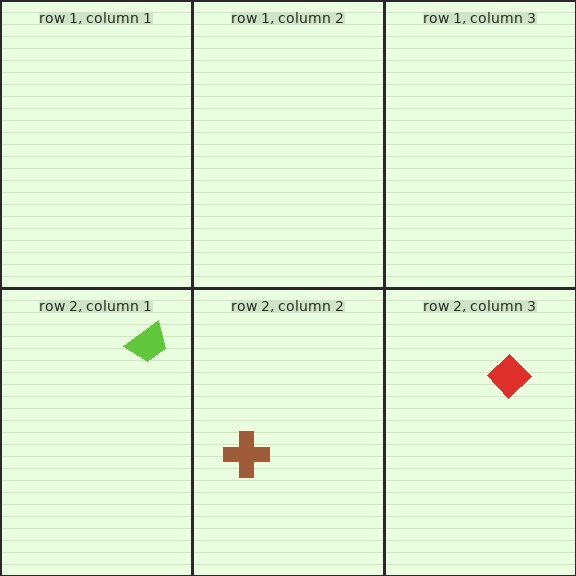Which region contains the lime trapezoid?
The row 2, column 1 region.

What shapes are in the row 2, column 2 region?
The brown cross.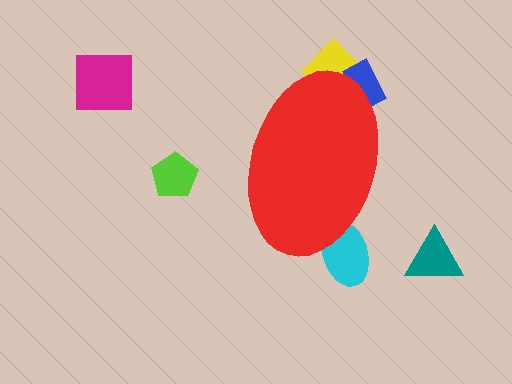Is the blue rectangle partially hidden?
Yes, the blue rectangle is partially hidden behind the red ellipse.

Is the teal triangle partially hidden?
No, the teal triangle is fully visible.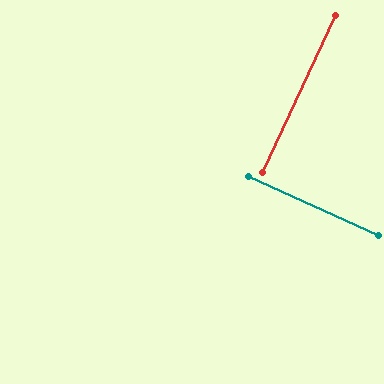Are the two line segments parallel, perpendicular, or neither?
Perpendicular — they meet at approximately 89°.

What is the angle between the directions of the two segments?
Approximately 89 degrees.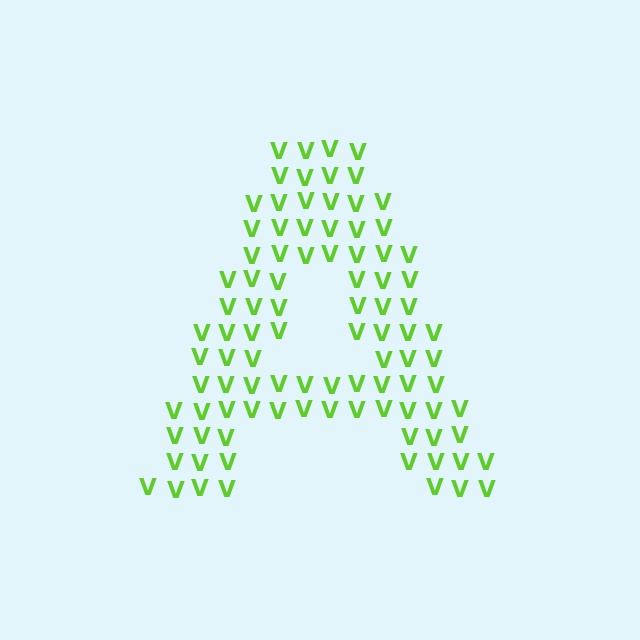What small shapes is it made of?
It is made of small letter V's.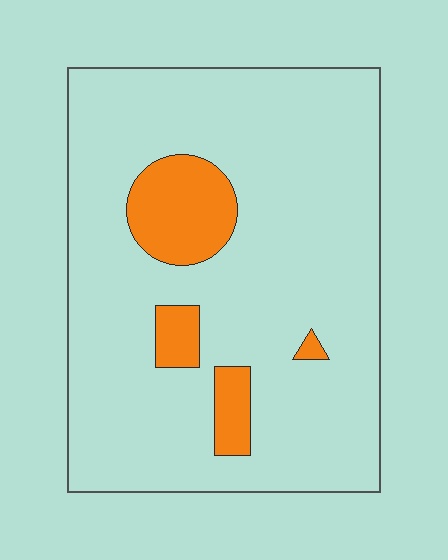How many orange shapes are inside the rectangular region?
4.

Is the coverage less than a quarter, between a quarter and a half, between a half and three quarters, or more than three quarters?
Less than a quarter.